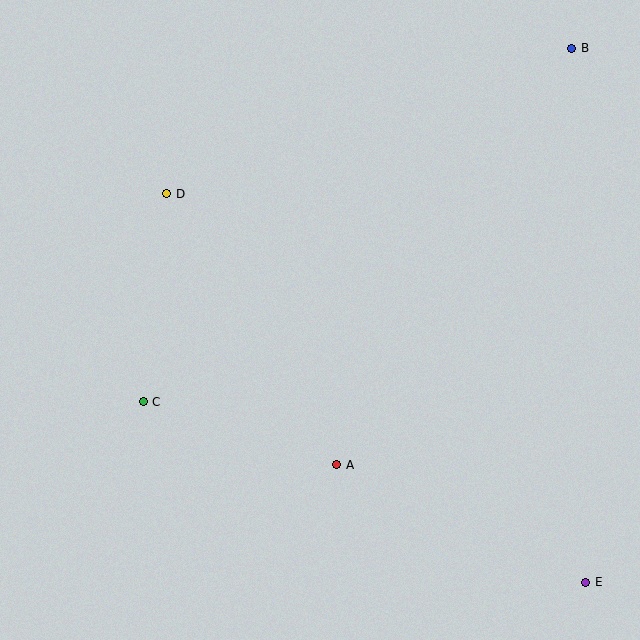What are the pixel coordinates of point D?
Point D is at (167, 194).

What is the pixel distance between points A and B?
The distance between A and B is 479 pixels.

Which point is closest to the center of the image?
Point A at (337, 465) is closest to the center.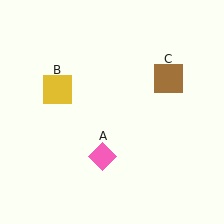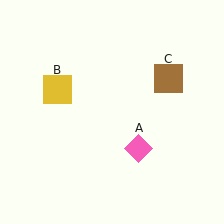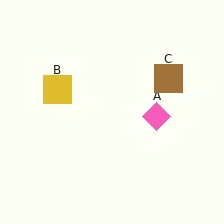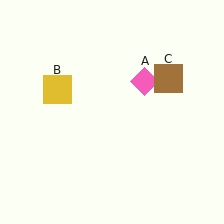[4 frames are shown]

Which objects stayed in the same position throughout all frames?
Yellow square (object B) and brown square (object C) remained stationary.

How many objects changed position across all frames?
1 object changed position: pink diamond (object A).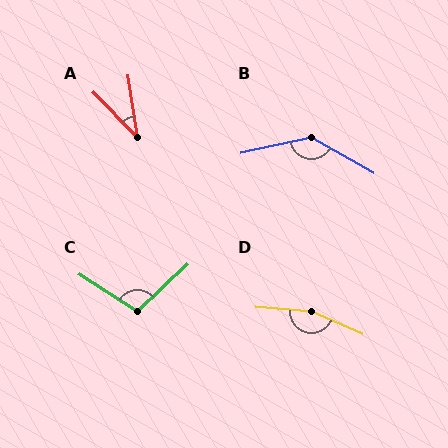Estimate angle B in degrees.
Approximately 138 degrees.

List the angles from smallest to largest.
A (36°), C (104°), B (138°), D (162°).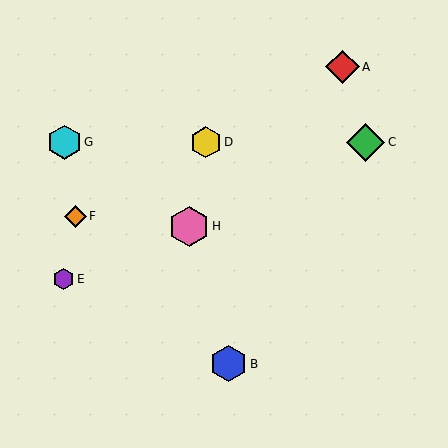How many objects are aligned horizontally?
3 objects (C, D, G) are aligned horizontally.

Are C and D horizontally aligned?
Yes, both are at y≈142.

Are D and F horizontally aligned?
No, D is at y≈142 and F is at y≈216.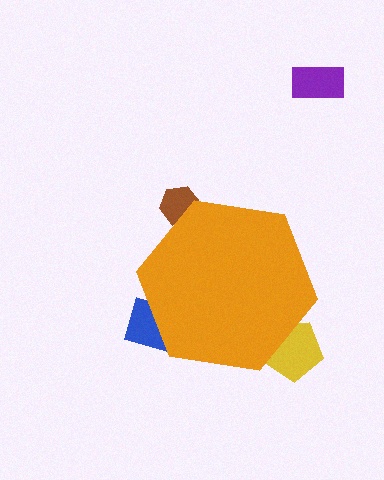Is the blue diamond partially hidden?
Yes, the blue diamond is partially hidden behind the orange hexagon.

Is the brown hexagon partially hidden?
Yes, the brown hexagon is partially hidden behind the orange hexagon.